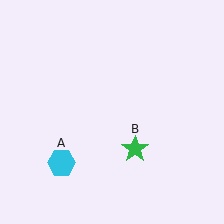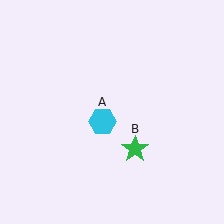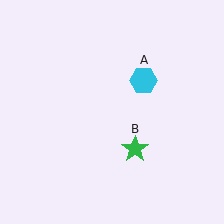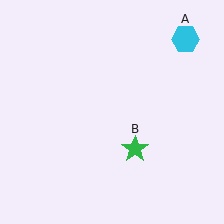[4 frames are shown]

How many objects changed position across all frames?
1 object changed position: cyan hexagon (object A).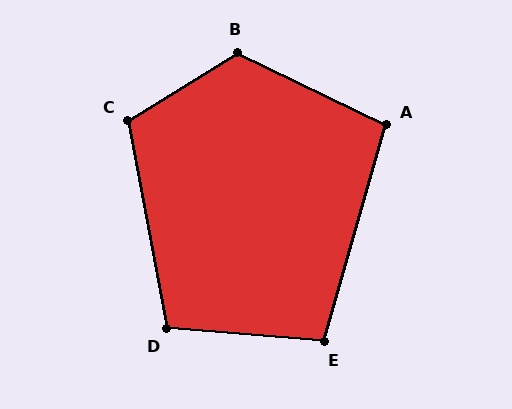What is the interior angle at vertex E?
Approximately 101 degrees (obtuse).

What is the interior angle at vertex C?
Approximately 111 degrees (obtuse).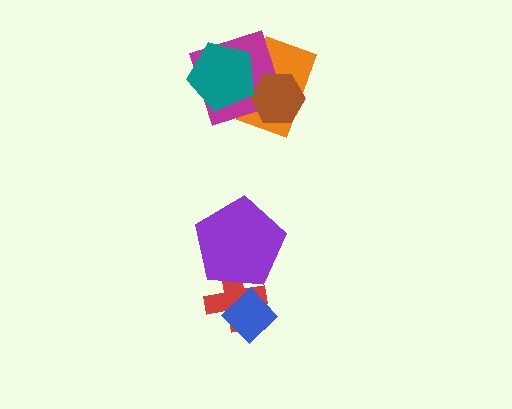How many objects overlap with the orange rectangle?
3 objects overlap with the orange rectangle.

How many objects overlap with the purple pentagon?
1 object overlaps with the purple pentagon.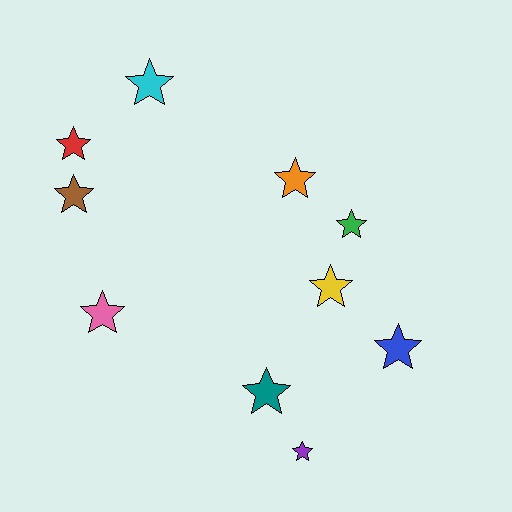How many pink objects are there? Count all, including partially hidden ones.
There is 1 pink object.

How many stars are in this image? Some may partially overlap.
There are 10 stars.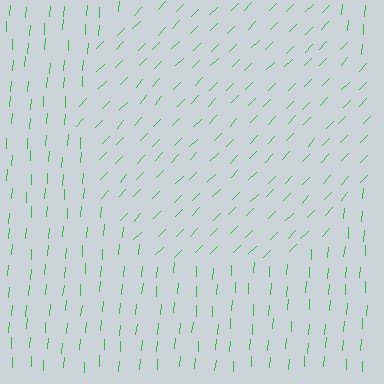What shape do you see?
I see a circle.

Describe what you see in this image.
The image is filled with small green line segments. A circle region in the image has lines oriented differently from the surrounding lines, creating a visible texture boundary.